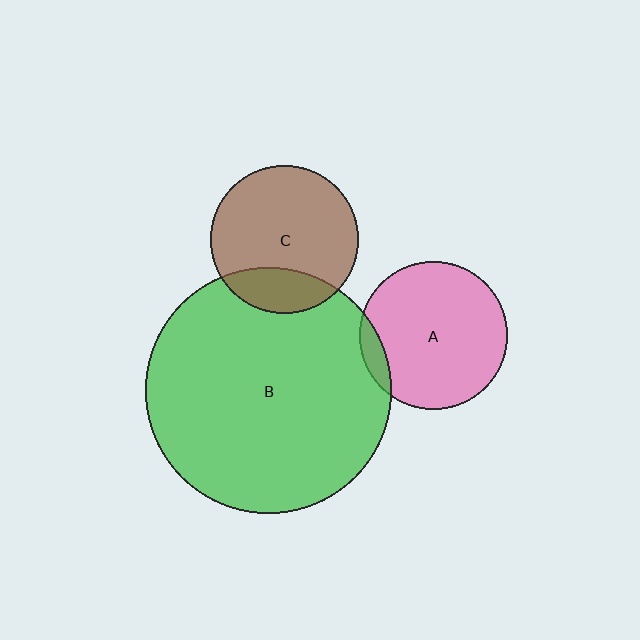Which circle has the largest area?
Circle B (green).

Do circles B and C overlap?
Yes.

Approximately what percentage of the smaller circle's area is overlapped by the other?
Approximately 20%.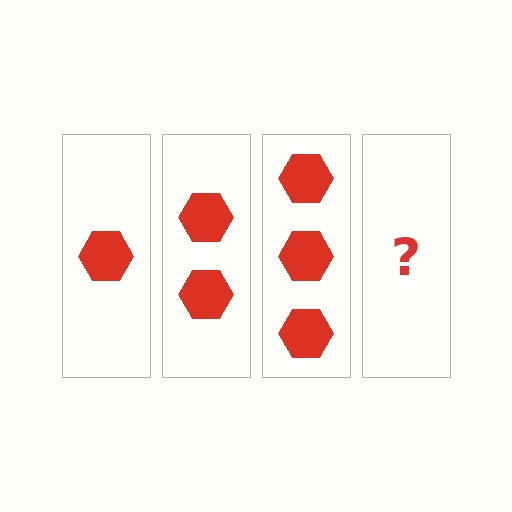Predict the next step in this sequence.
The next step is 4 hexagons.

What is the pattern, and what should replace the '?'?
The pattern is that each step adds one more hexagon. The '?' should be 4 hexagons.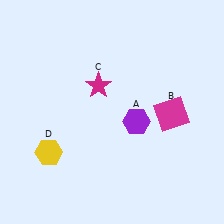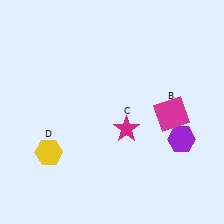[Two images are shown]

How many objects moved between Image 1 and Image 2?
2 objects moved between the two images.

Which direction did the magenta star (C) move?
The magenta star (C) moved down.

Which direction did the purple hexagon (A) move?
The purple hexagon (A) moved right.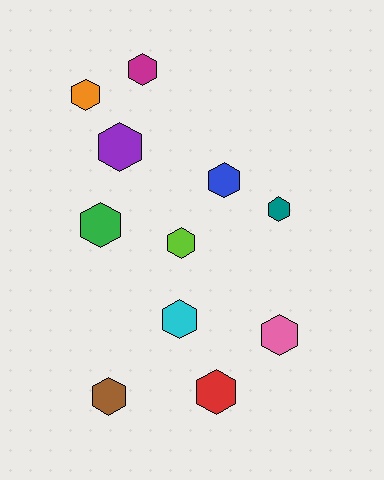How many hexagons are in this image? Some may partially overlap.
There are 11 hexagons.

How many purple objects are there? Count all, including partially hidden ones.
There is 1 purple object.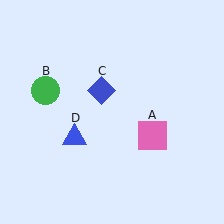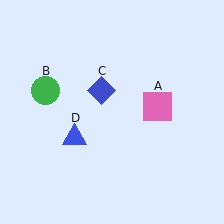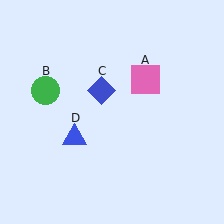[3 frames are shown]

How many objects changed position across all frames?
1 object changed position: pink square (object A).